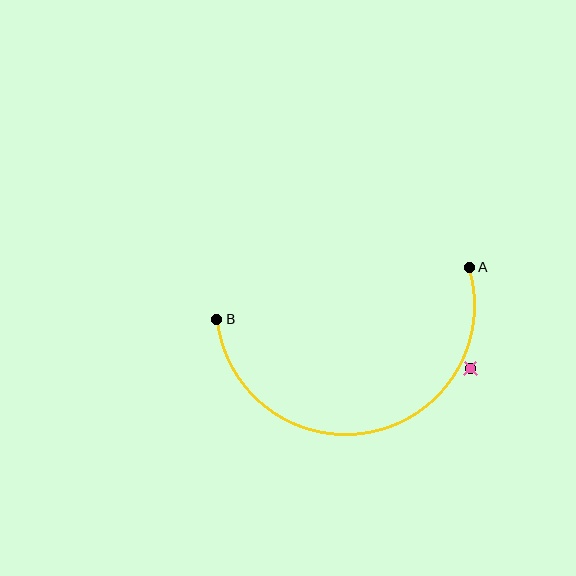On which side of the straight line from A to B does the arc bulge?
The arc bulges below the straight line connecting A and B.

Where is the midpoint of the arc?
The arc midpoint is the point on the curve farthest from the straight line joining A and B. It sits below that line.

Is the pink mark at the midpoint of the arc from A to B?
No — the pink mark does not lie on the arc at all. It sits slightly outside the curve.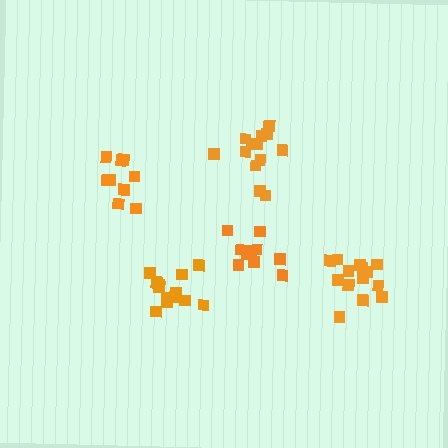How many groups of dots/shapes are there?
There are 5 groups.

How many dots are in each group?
Group 1: 13 dots, Group 2: 15 dots, Group 3: 10 dots, Group 4: 14 dots, Group 5: 10 dots (62 total).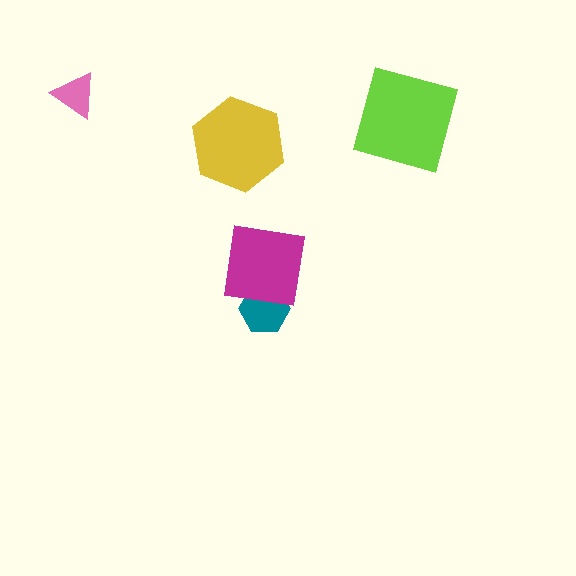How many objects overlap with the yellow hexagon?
0 objects overlap with the yellow hexagon.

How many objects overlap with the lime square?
0 objects overlap with the lime square.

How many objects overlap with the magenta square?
1 object overlaps with the magenta square.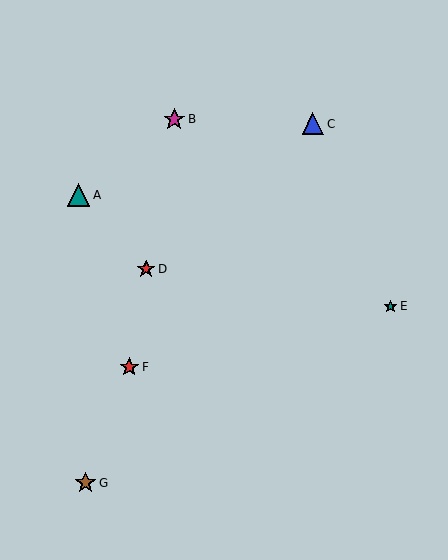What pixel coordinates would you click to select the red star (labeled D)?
Click at (146, 269) to select the red star D.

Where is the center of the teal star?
The center of the teal star is at (391, 306).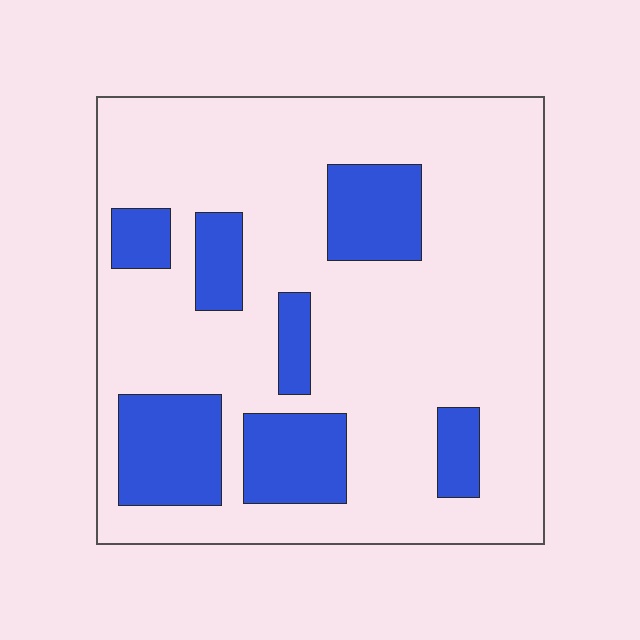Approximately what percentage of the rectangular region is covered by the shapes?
Approximately 25%.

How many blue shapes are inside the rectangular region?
7.